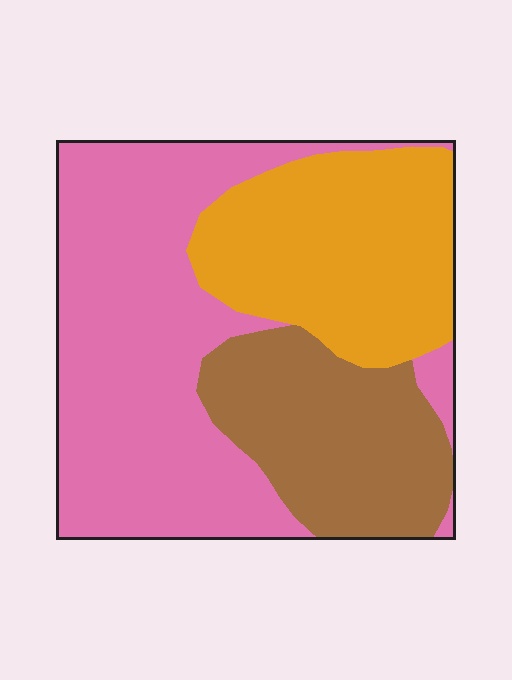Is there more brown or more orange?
Orange.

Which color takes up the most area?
Pink, at roughly 50%.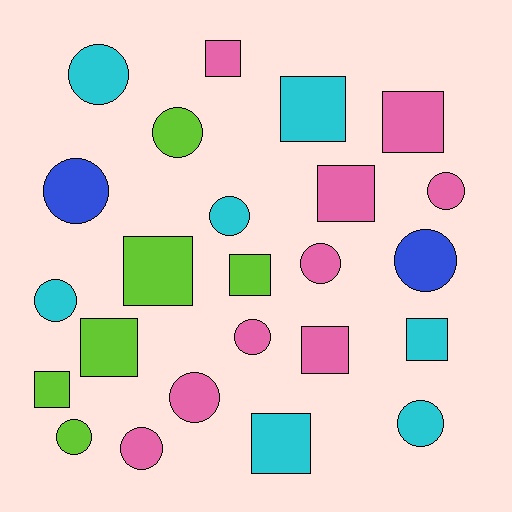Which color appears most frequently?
Pink, with 9 objects.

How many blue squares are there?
There are no blue squares.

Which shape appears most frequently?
Circle, with 13 objects.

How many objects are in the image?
There are 24 objects.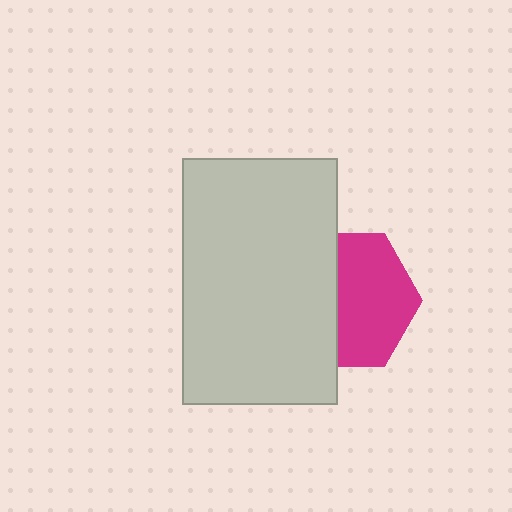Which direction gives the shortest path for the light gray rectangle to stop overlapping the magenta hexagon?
Moving left gives the shortest separation.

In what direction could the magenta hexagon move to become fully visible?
The magenta hexagon could move right. That would shift it out from behind the light gray rectangle entirely.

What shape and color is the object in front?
The object in front is a light gray rectangle.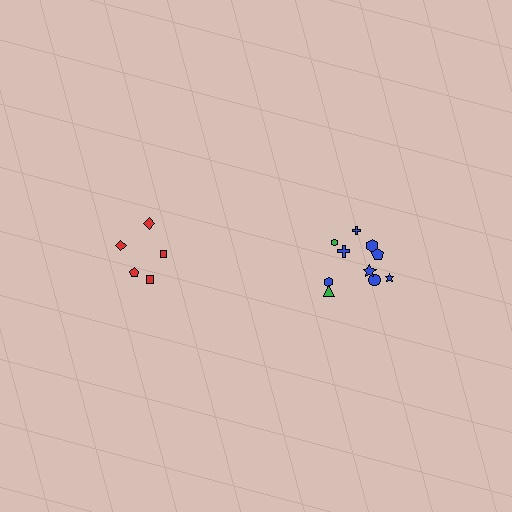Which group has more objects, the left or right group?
The right group.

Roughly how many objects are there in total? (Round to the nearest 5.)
Roughly 15 objects in total.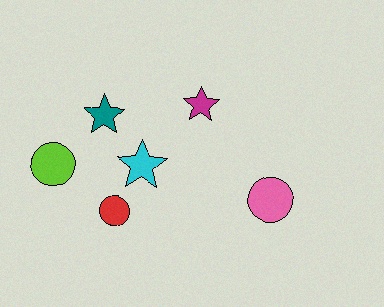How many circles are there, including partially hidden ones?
There are 3 circles.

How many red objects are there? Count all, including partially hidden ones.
There is 1 red object.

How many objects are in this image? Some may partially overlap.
There are 6 objects.